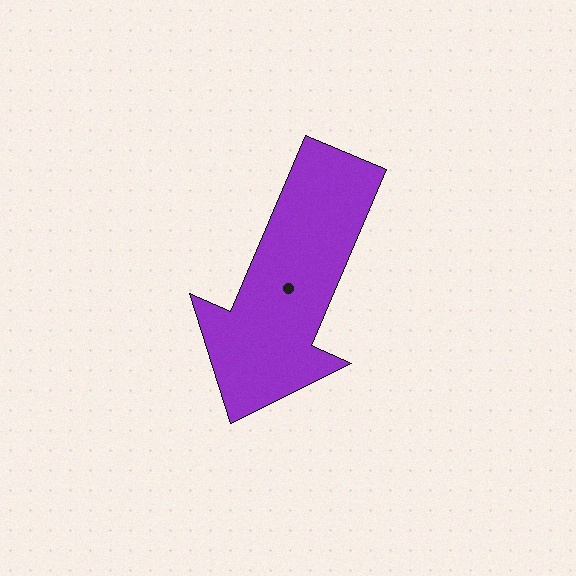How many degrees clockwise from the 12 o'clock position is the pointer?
Approximately 203 degrees.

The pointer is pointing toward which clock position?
Roughly 7 o'clock.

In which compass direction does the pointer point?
Southwest.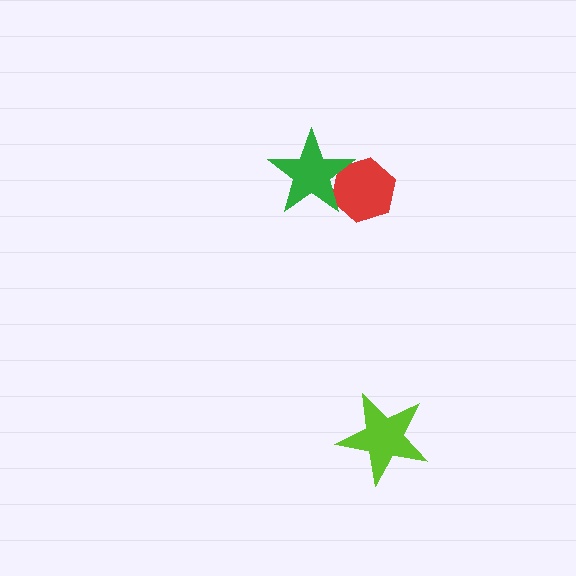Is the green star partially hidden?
No, no other shape covers it.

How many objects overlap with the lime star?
0 objects overlap with the lime star.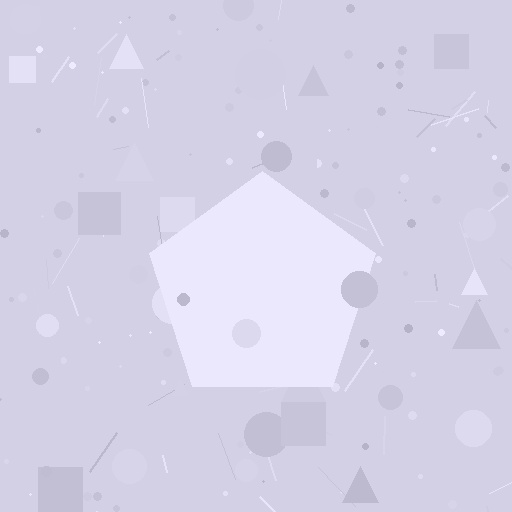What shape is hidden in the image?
A pentagon is hidden in the image.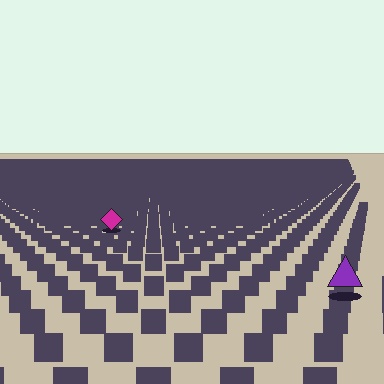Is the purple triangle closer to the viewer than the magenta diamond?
Yes. The purple triangle is closer — you can tell from the texture gradient: the ground texture is coarser near it.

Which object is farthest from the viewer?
The magenta diamond is farthest from the viewer. It appears smaller and the ground texture around it is denser.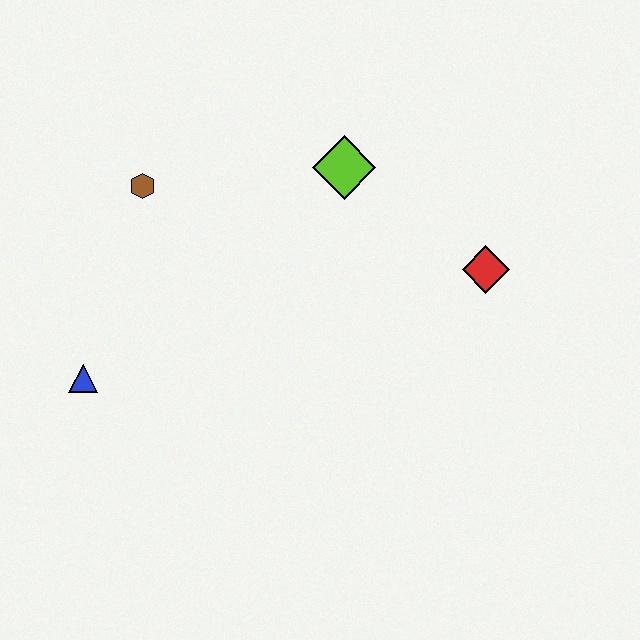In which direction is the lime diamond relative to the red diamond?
The lime diamond is to the left of the red diamond.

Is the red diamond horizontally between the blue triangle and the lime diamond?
No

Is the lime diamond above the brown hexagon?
Yes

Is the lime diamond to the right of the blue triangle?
Yes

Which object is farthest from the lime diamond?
The blue triangle is farthest from the lime diamond.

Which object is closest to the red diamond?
The lime diamond is closest to the red diamond.